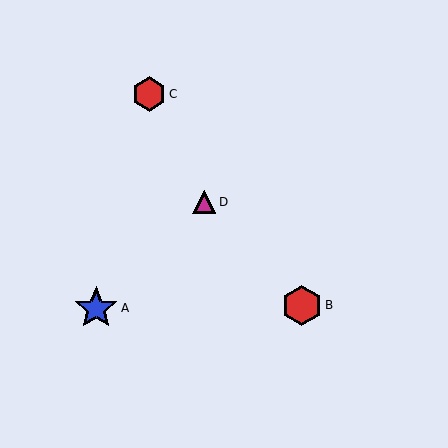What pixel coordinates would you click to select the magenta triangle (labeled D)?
Click at (204, 202) to select the magenta triangle D.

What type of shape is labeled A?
Shape A is a blue star.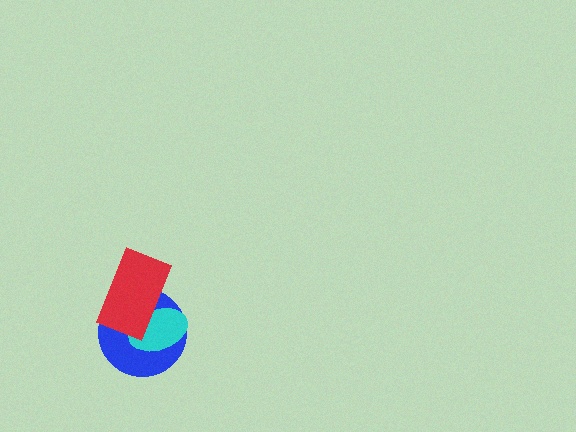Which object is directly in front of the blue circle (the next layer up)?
The cyan ellipse is directly in front of the blue circle.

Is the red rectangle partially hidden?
No, no other shape covers it.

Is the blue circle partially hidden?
Yes, it is partially covered by another shape.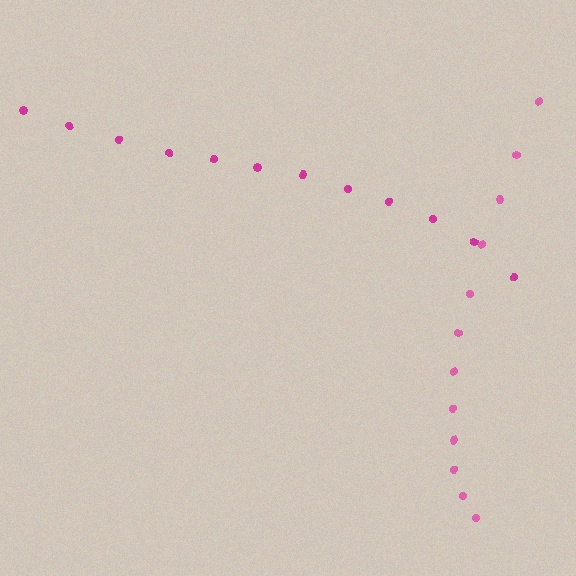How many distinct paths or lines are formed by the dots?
There are 2 distinct paths.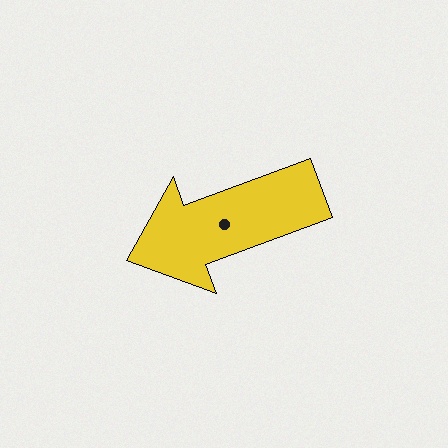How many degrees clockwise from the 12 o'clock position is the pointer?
Approximately 250 degrees.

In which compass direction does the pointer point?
West.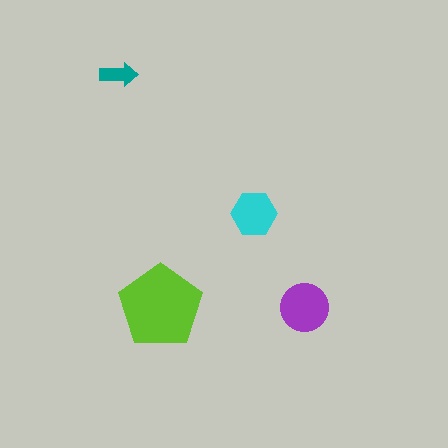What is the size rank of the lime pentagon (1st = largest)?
1st.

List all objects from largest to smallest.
The lime pentagon, the purple circle, the cyan hexagon, the teal arrow.